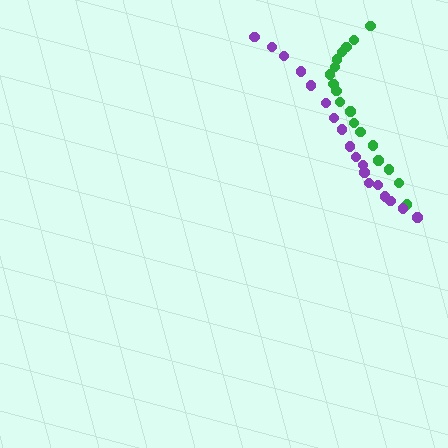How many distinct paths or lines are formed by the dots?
There are 2 distinct paths.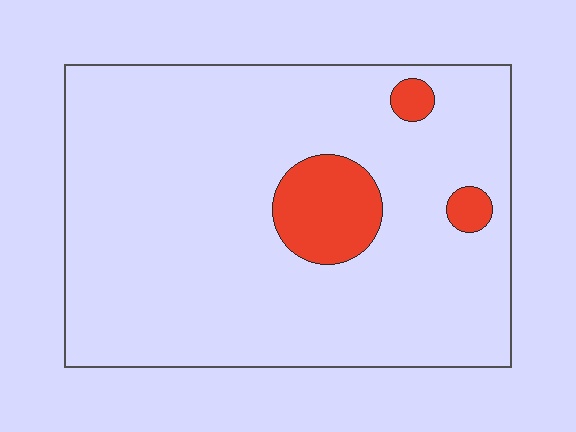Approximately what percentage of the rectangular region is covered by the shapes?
Approximately 10%.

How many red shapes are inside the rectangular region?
3.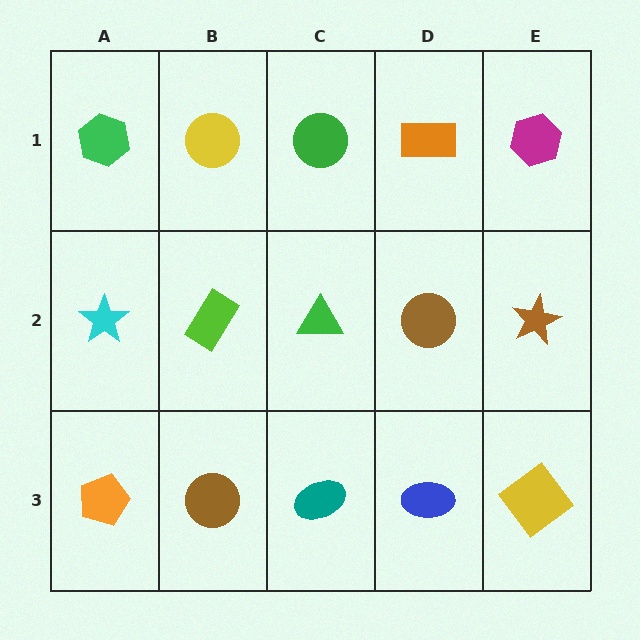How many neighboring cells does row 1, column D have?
3.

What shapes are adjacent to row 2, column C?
A green circle (row 1, column C), a teal ellipse (row 3, column C), a lime rectangle (row 2, column B), a brown circle (row 2, column D).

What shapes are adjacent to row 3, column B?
A lime rectangle (row 2, column B), an orange pentagon (row 3, column A), a teal ellipse (row 3, column C).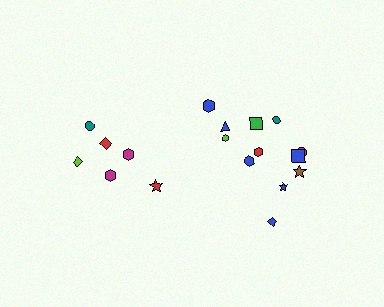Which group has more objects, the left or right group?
The right group.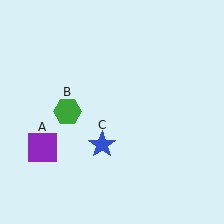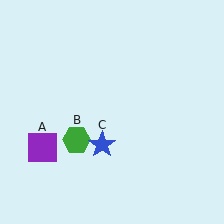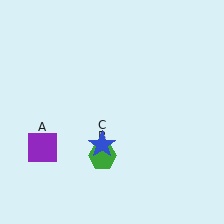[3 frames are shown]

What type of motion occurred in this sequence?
The green hexagon (object B) rotated counterclockwise around the center of the scene.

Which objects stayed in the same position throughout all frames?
Purple square (object A) and blue star (object C) remained stationary.